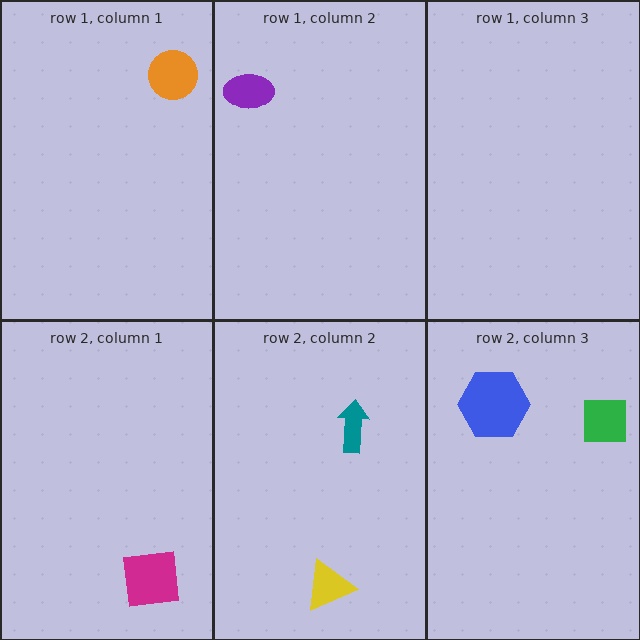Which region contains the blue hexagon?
The row 2, column 3 region.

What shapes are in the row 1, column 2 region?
The purple ellipse.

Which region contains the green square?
The row 2, column 3 region.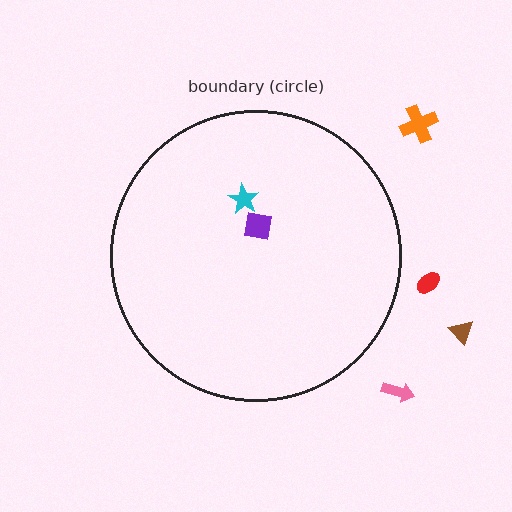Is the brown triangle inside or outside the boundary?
Outside.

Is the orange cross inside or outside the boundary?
Outside.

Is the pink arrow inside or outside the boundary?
Outside.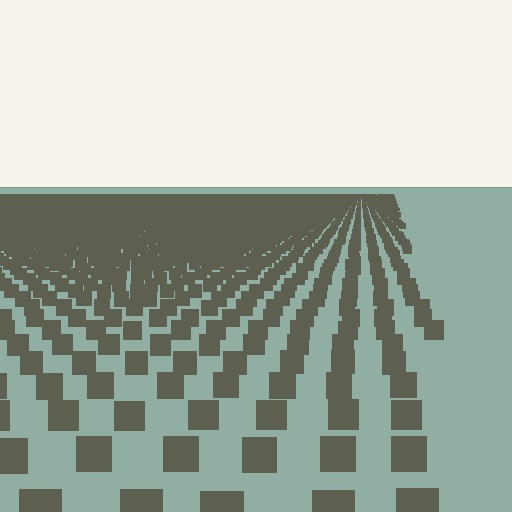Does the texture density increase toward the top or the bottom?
Density increases toward the top.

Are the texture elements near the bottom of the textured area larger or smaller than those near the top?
Larger. Near the bottom, elements are closer to the viewer and appear at a bigger on-screen size.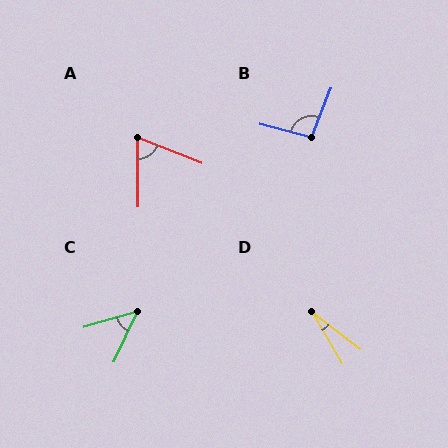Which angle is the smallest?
D, at approximately 22 degrees.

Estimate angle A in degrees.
Approximately 68 degrees.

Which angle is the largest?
B, at approximately 97 degrees.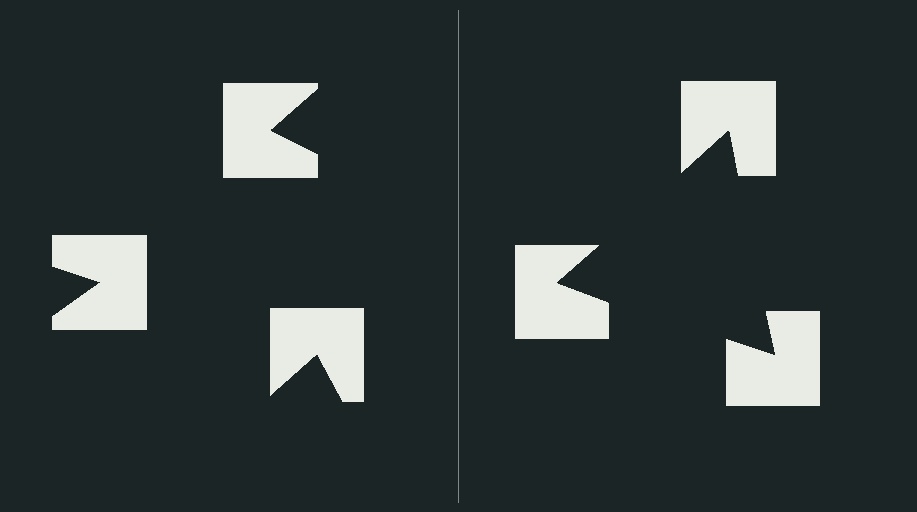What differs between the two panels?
The notched squares are positioned identically on both sides; only the wedge orientations differ. On the right they align to a triangle; on the left they are misaligned.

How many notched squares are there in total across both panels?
6 — 3 on each side.